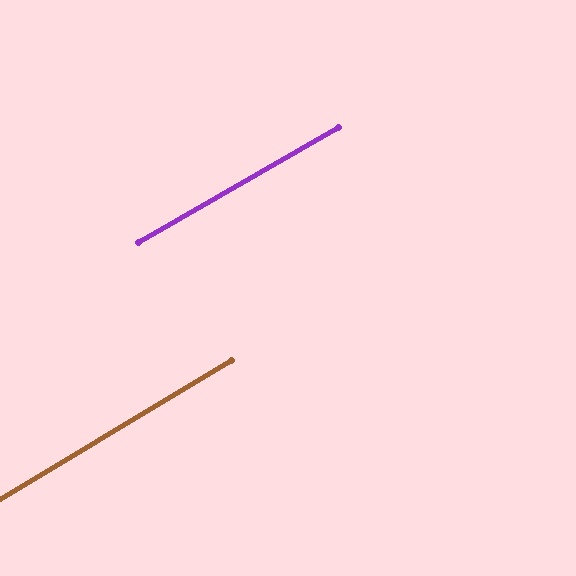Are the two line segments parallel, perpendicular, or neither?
Parallel — their directions differ by only 0.9°.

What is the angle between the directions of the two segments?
Approximately 1 degree.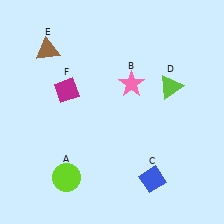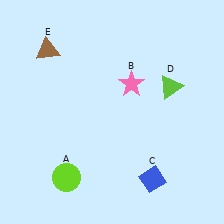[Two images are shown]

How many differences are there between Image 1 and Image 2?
There is 1 difference between the two images.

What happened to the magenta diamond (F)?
The magenta diamond (F) was removed in Image 2. It was in the top-left area of Image 1.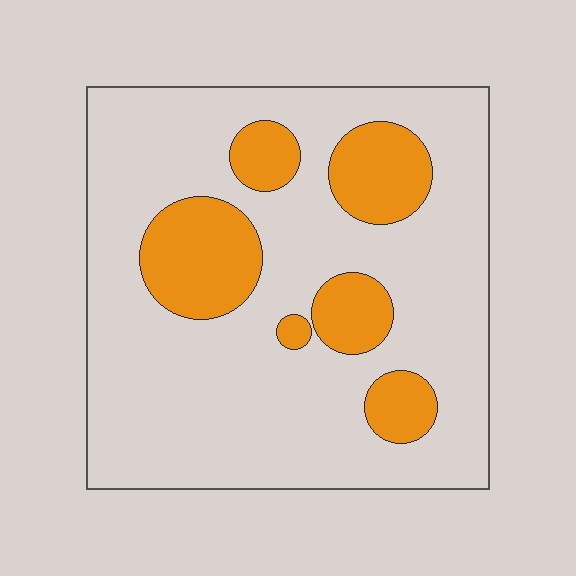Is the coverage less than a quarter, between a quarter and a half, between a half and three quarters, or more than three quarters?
Less than a quarter.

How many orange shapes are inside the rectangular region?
6.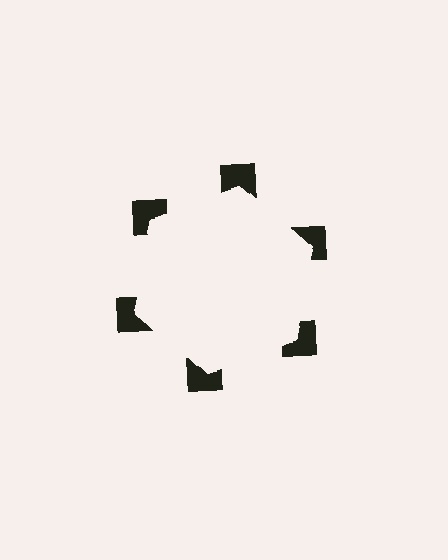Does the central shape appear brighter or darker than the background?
It typically appears slightly brighter than the background, even though no actual brightness change is drawn.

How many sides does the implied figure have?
6 sides.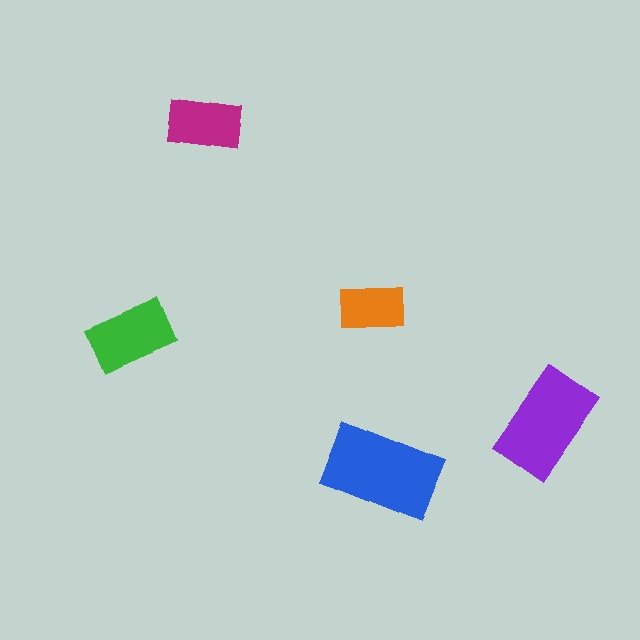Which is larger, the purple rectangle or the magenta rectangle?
The purple one.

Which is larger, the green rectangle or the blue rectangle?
The blue one.